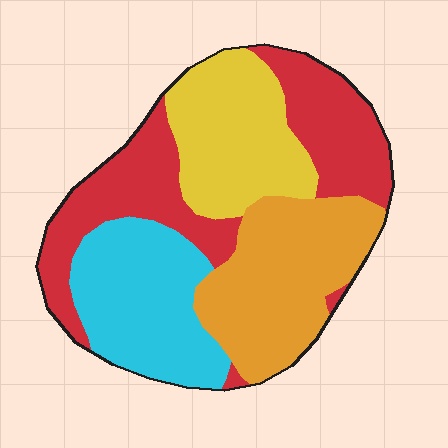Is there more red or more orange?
Red.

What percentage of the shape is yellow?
Yellow takes up less than a quarter of the shape.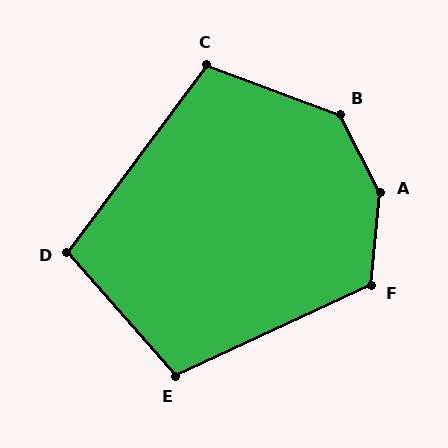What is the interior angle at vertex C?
Approximately 106 degrees (obtuse).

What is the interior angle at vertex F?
Approximately 120 degrees (obtuse).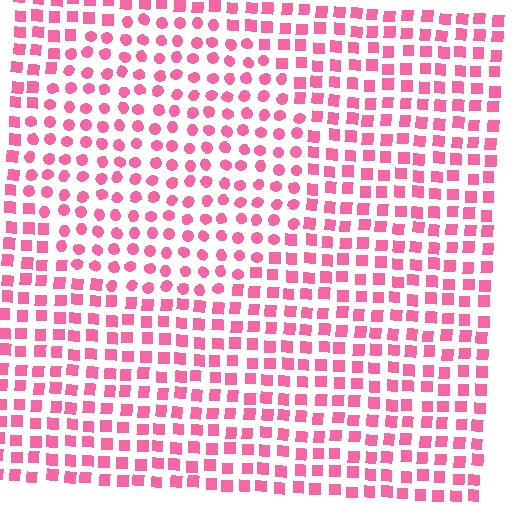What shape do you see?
I see a circle.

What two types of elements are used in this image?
The image uses circles inside the circle region and squares outside it.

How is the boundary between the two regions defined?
The boundary is defined by a change in element shape: circles inside vs. squares outside. All elements share the same color and spacing.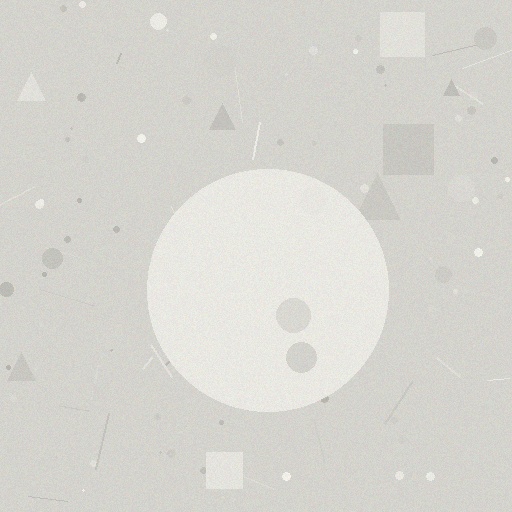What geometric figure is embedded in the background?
A circle is embedded in the background.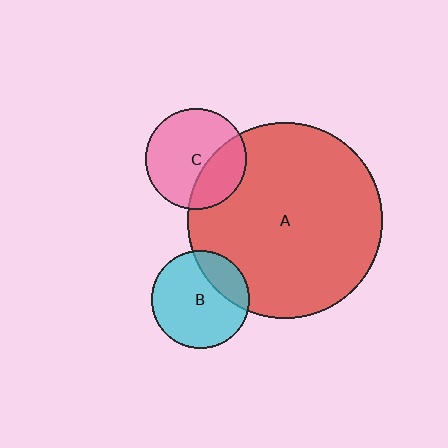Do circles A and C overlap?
Yes.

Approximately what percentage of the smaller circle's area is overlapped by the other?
Approximately 30%.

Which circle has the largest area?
Circle A (red).